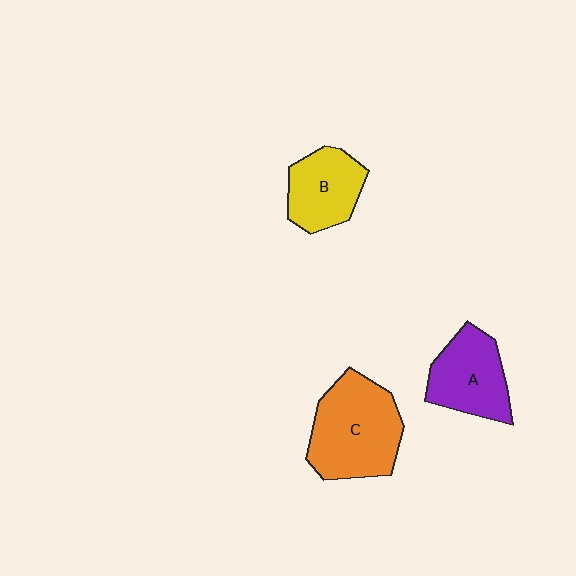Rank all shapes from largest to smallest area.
From largest to smallest: C (orange), A (purple), B (yellow).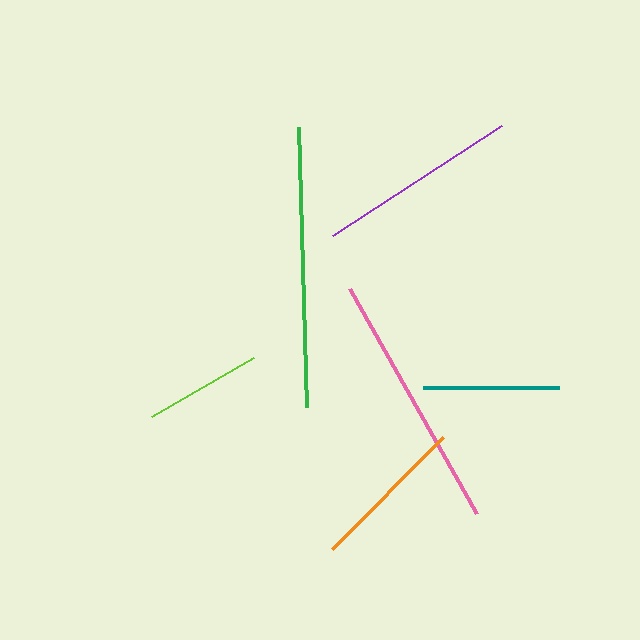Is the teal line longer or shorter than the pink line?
The pink line is longer than the teal line.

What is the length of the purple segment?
The purple segment is approximately 201 pixels long.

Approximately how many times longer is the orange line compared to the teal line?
The orange line is approximately 1.2 times the length of the teal line.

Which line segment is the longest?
The green line is the longest at approximately 280 pixels.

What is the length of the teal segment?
The teal segment is approximately 136 pixels long.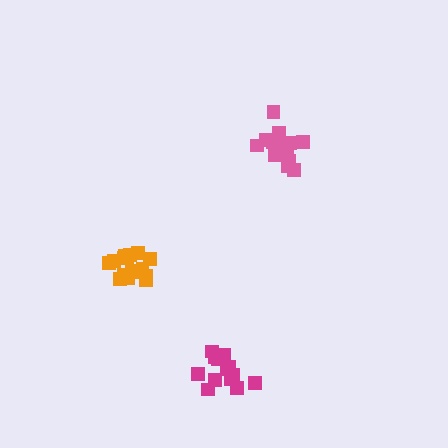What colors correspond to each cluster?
The clusters are colored: magenta, orange, pink.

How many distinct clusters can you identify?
There are 3 distinct clusters.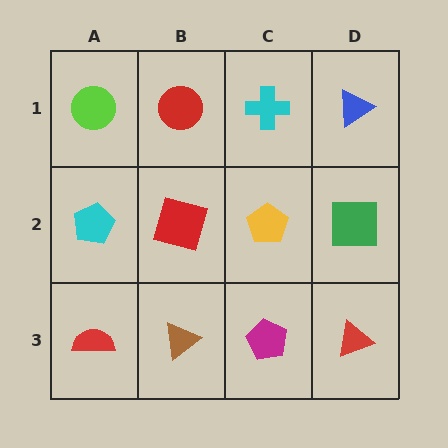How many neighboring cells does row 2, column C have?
4.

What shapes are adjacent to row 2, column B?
A red circle (row 1, column B), a brown triangle (row 3, column B), a cyan pentagon (row 2, column A), a yellow pentagon (row 2, column C).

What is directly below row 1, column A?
A cyan pentagon.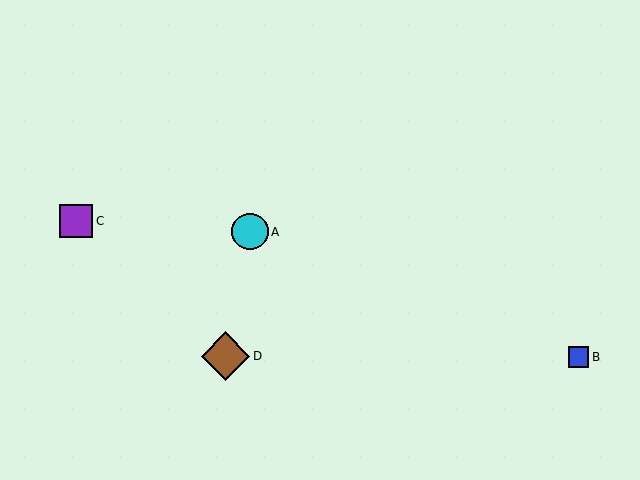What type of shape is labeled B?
Shape B is a blue square.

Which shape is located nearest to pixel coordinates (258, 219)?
The cyan circle (labeled A) at (250, 232) is nearest to that location.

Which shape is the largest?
The brown diamond (labeled D) is the largest.